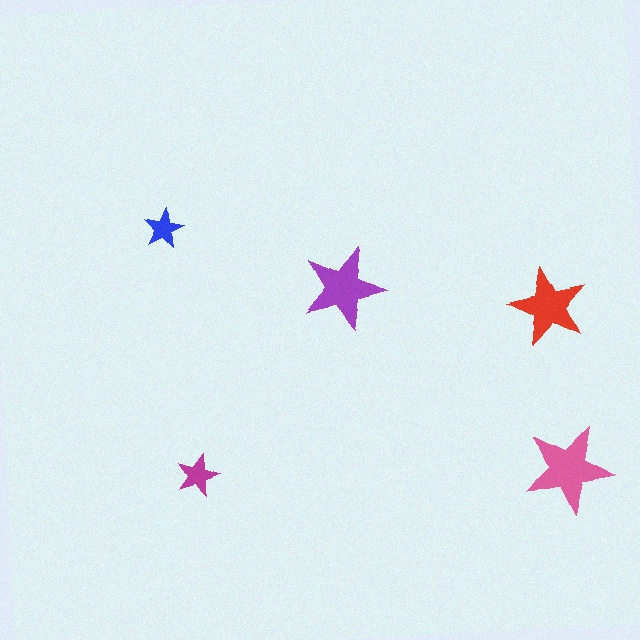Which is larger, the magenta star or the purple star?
The purple one.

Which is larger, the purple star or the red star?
The purple one.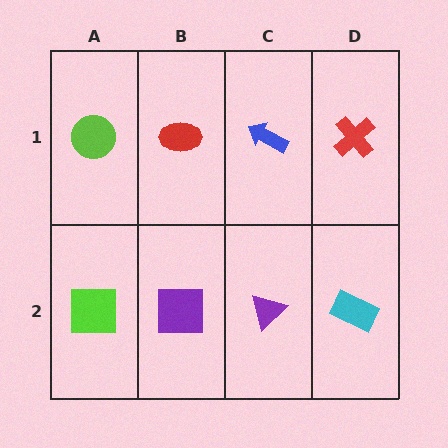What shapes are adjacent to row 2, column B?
A red ellipse (row 1, column B), a lime square (row 2, column A), a purple triangle (row 2, column C).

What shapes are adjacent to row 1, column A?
A lime square (row 2, column A), a red ellipse (row 1, column B).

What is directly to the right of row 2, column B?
A purple triangle.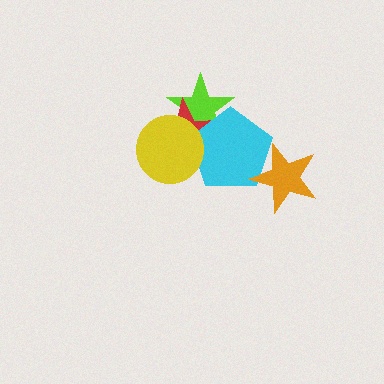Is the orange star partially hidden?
No, no other shape covers it.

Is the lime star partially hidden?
Yes, it is partially covered by another shape.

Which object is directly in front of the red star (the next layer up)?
The cyan pentagon is directly in front of the red star.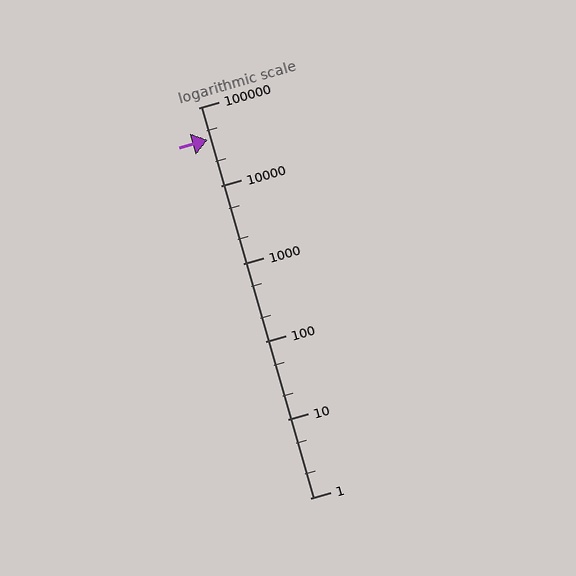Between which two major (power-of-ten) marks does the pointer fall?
The pointer is between 10000 and 100000.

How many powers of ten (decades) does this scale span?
The scale spans 5 decades, from 1 to 100000.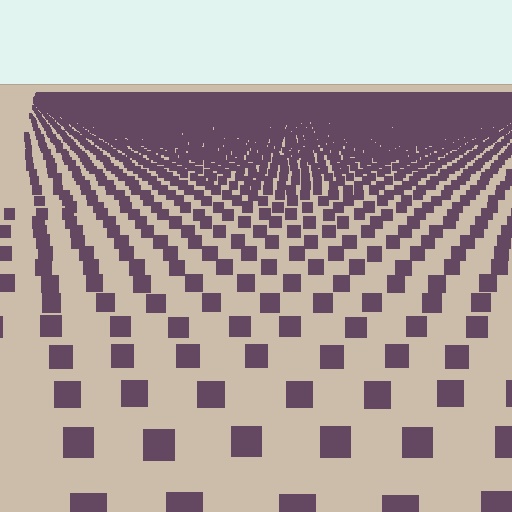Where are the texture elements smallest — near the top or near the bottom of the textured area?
Near the top.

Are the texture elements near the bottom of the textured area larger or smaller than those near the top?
Larger. Near the bottom, elements are closer to the viewer and appear at a bigger on-screen size.